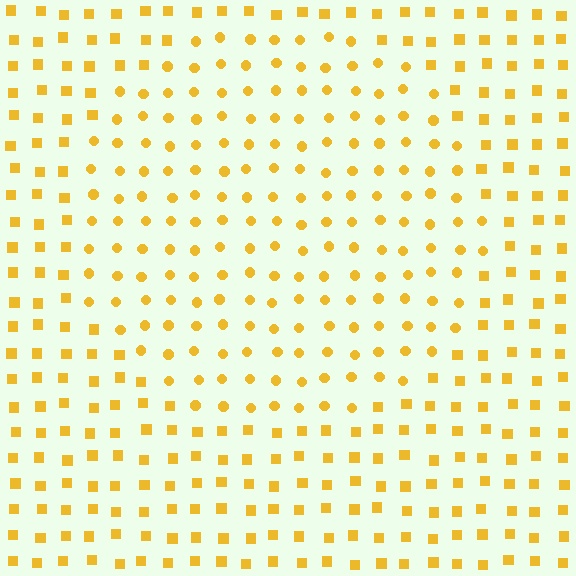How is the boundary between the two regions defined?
The boundary is defined by a change in element shape: circles inside vs. squares outside. All elements share the same color and spacing.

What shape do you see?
I see a circle.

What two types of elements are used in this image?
The image uses circles inside the circle region and squares outside it.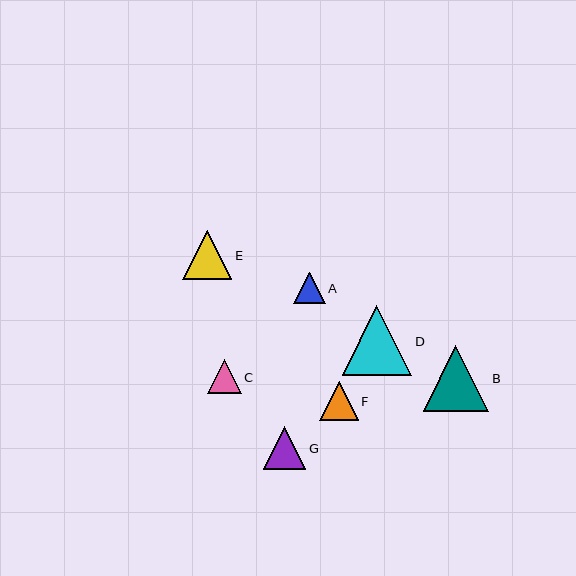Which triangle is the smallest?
Triangle A is the smallest with a size of approximately 31 pixels.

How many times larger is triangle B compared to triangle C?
Triangle B is approximately 2.0 times the size of triangle C.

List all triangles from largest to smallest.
From largest to smallest: D, B, E, G, F, C, A.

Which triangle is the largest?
Triangle D is the largest with a size of approximately 70 pixels.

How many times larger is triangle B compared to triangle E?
Triangle B is approximately 1.3 times the size of triangle E.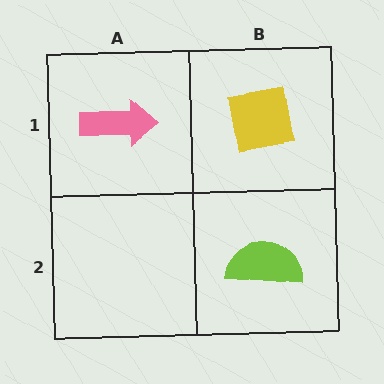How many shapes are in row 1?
2 shapes.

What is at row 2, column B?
A lime semicircle.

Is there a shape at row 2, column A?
No, that cell is empty.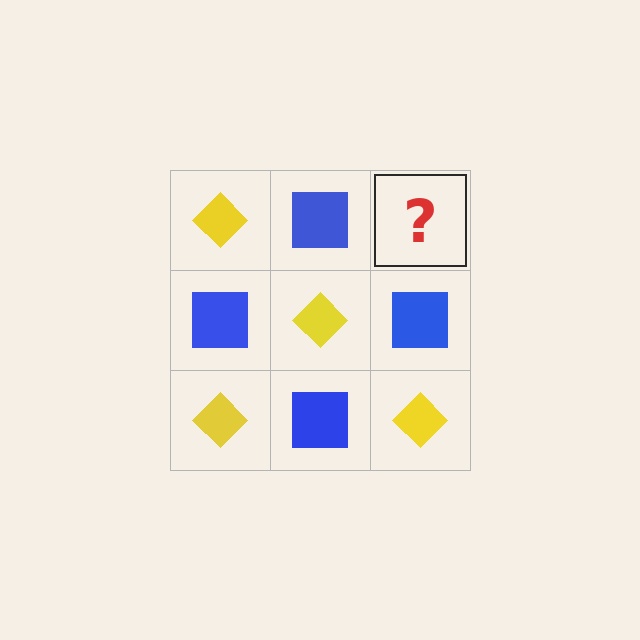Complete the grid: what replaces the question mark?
The question mark should be replaced with a yellow diamond.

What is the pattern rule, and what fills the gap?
The rule is that it alternates yellow diamond and blue square in a checkerboard pattern. The gap should be filled with a yellow diamond.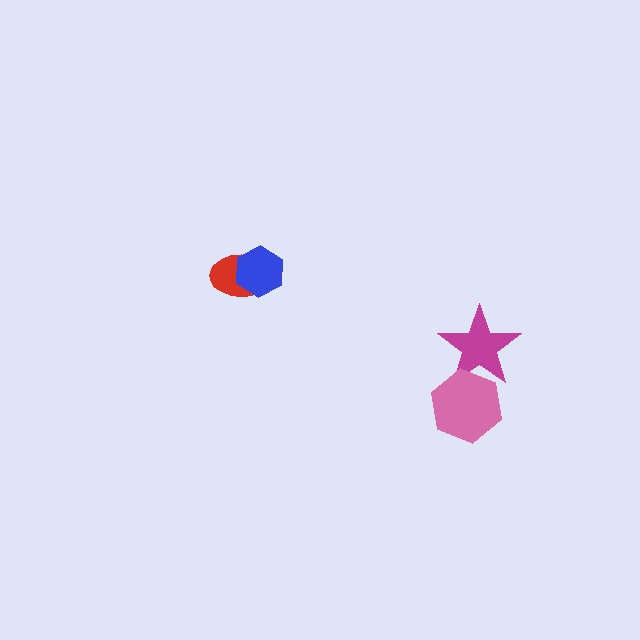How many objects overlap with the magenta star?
1 object overlaps with the magenta star.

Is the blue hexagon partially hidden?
No, no other shape covers it.